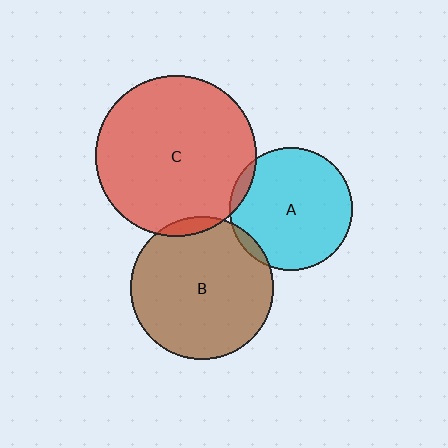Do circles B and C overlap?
Yes.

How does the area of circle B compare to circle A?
Approximately 1.3 times.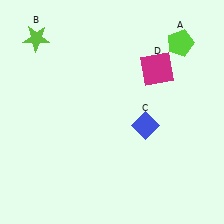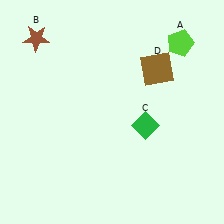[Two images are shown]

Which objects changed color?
B changed from lime to brown. C changed from blue to green. D changed from magenta to brown.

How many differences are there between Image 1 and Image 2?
There are 3 differences between the two images.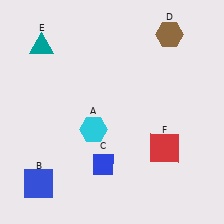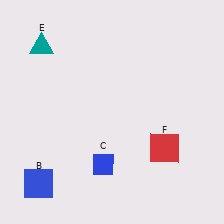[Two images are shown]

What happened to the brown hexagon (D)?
The brown hexagon (D) was removed in Image 2. It was in the top-right area of Image 1.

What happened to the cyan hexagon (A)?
The cyan hexagon (A) was removed in Image 2. It was in the bottom-left area of Image 1.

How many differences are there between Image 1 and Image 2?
There are 2 differences between the two images.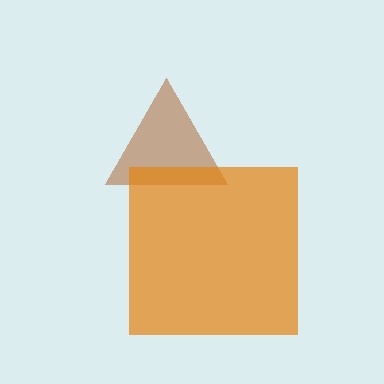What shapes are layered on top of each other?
The layered shapes are: a brown triangle, an orange square.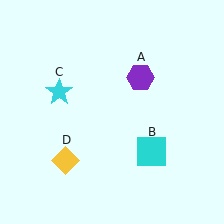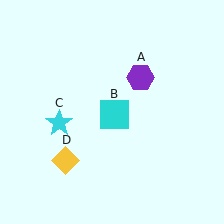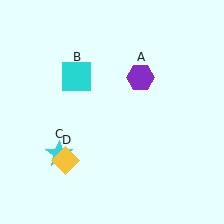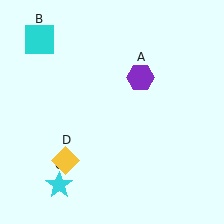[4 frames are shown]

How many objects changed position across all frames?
2 objects changed position: cyan square (object B), cyan star (object C).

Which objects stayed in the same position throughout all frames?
Purple hexagon (object A) and yellow diamond (object D) remained stationary.